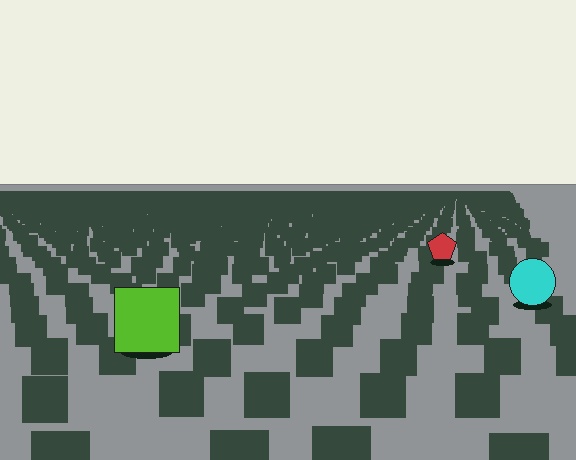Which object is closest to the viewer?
The lime square is closest. The texture marks near it are larger and more spread out.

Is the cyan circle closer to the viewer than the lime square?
No. The lime square is closer — you can tell from the texture gradient: the ground texture is coarser near it.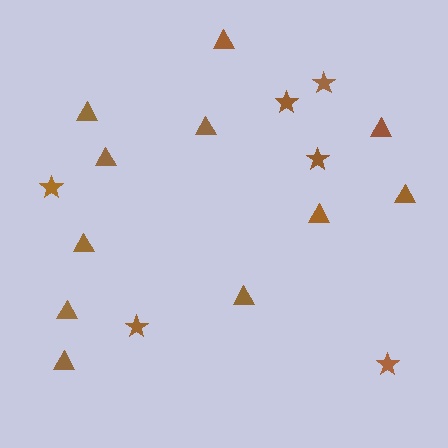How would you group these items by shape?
There are 2 groups: one group of triangles (11) and one group of stars (6).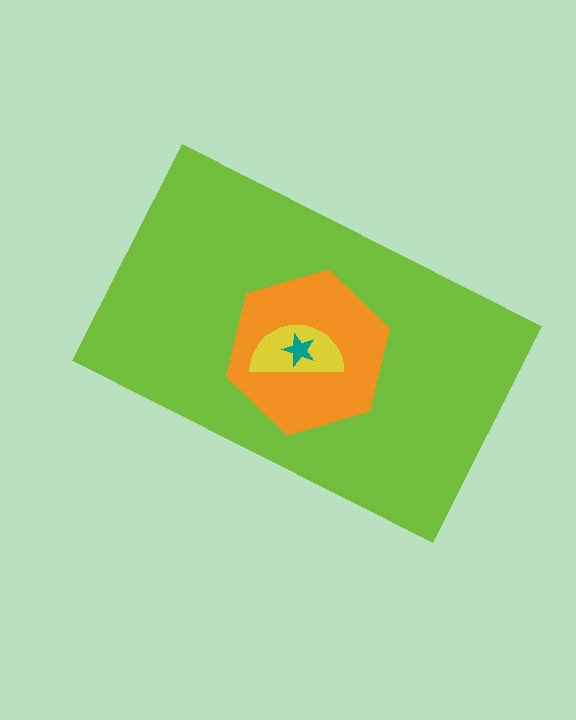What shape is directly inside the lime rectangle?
The orange hexagon.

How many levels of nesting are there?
4.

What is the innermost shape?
The teal star.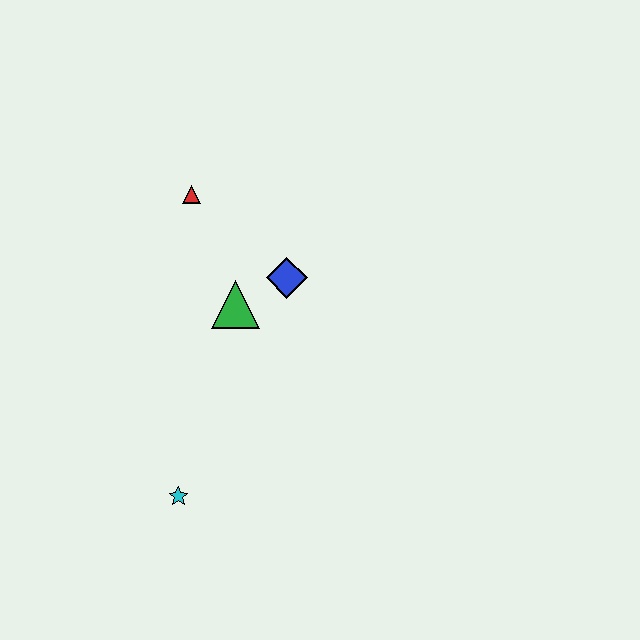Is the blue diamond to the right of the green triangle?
Yes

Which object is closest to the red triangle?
The green triangle is closest to the red triangle.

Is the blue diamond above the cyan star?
Yes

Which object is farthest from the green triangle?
The cyan star is farthest from the green triangle.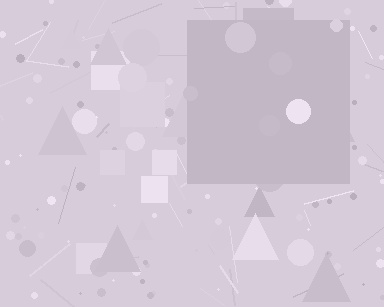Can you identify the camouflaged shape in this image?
The camouflaged shape is a square.